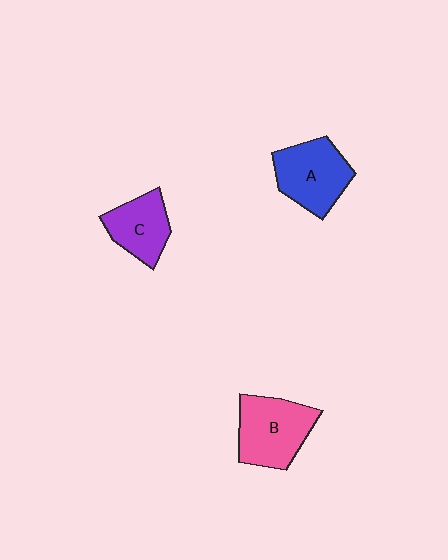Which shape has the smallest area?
Shape C (purple).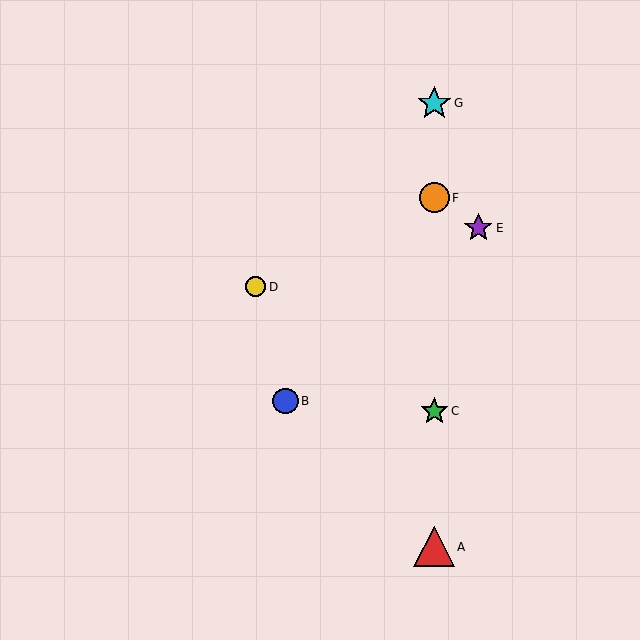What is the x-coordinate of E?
Object E is at x≈478.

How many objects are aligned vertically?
4 objects (A, C, F, G) are aligned vertically.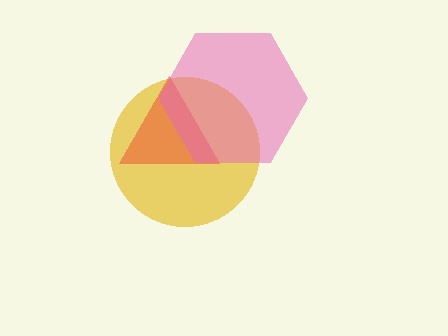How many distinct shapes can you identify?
There are 3 distinct shapes: a yellow circle, a red triangle, a pink hexagon.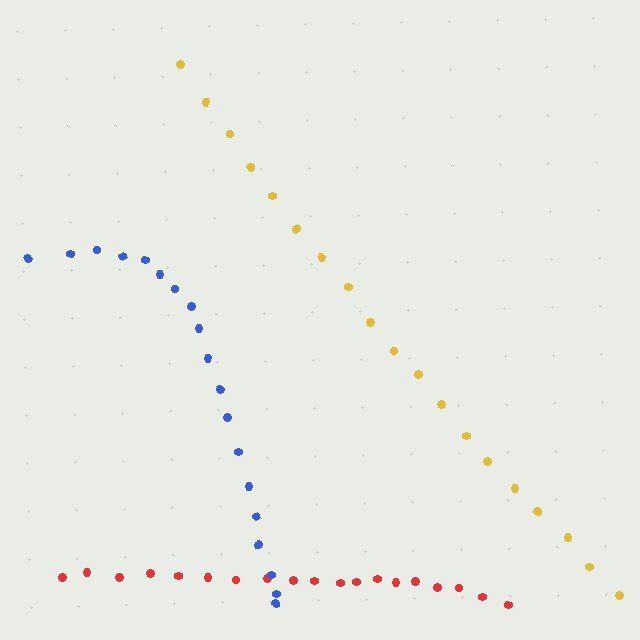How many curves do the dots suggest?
There are 3 distinct paths.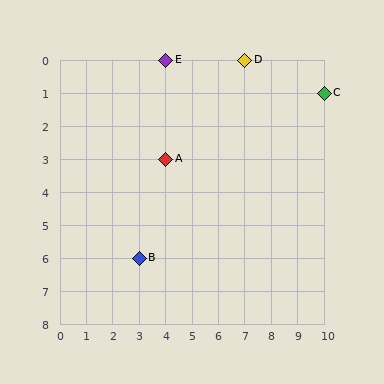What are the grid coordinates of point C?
Point C is at grid coordinates (10, 1).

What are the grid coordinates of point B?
Point B is at grid coordinates (3, 6).